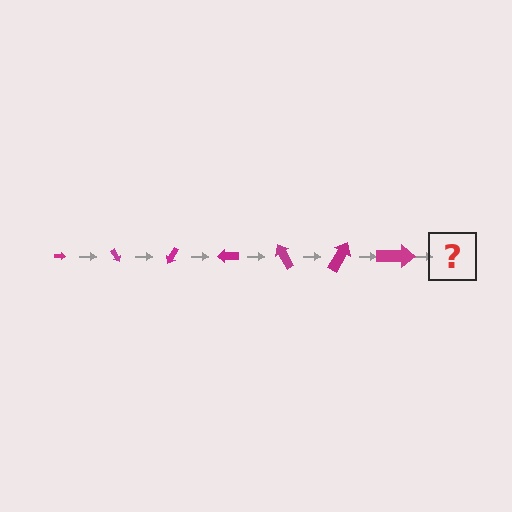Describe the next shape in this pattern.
It should be an arrow, larger than the previous one and rotated 420 degrees from the start.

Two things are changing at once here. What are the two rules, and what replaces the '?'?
The two rules are that the arrow grows larger each step and it rotates 60 degrees each step. The '?' should be an arrow, larger than the previous one and rotated 420 degrees from the start.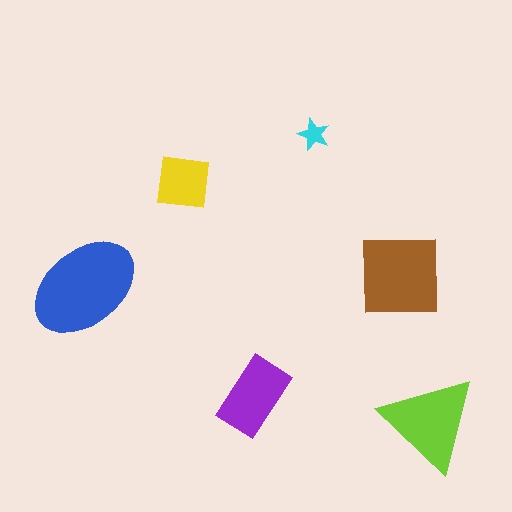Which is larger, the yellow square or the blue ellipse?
The blue ellipse.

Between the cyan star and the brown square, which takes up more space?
The brown square.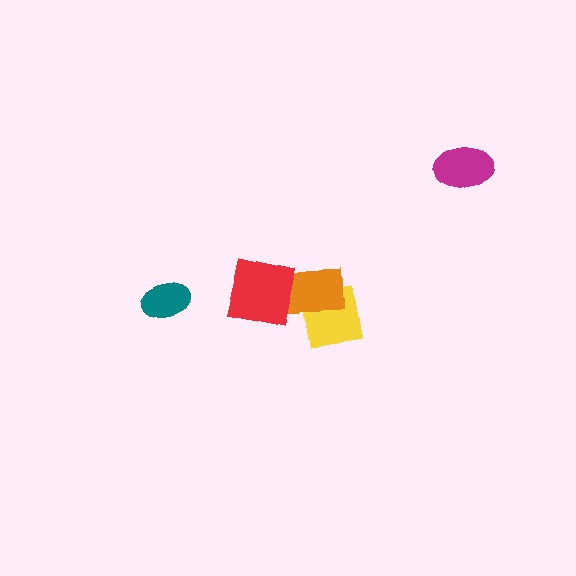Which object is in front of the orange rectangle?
The red square is in front of the orange rectangle.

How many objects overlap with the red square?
1 object overlaps with the red square.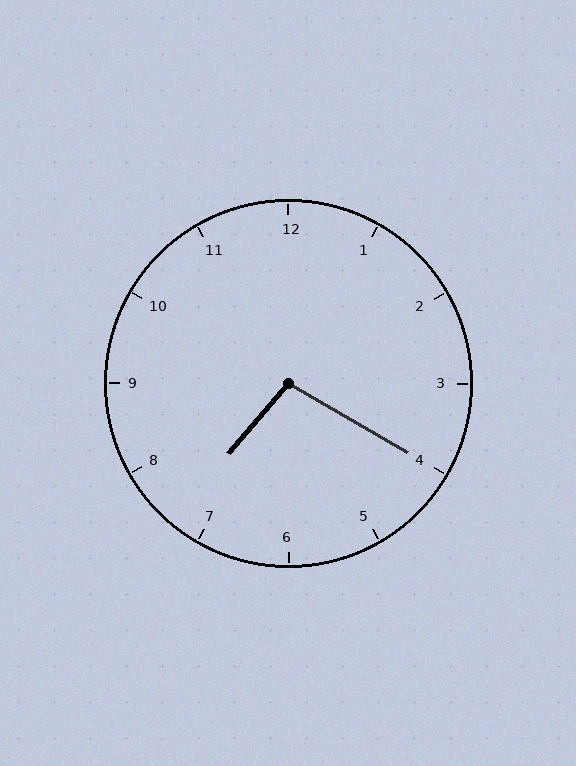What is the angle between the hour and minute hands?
Approximately 100 degrees.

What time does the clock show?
7:20.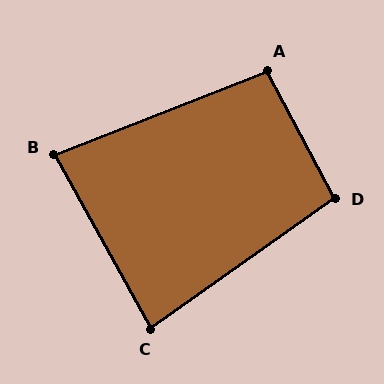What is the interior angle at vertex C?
Approximately 84 degrees (acute).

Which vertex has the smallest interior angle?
B, at approximately 82 degrees.